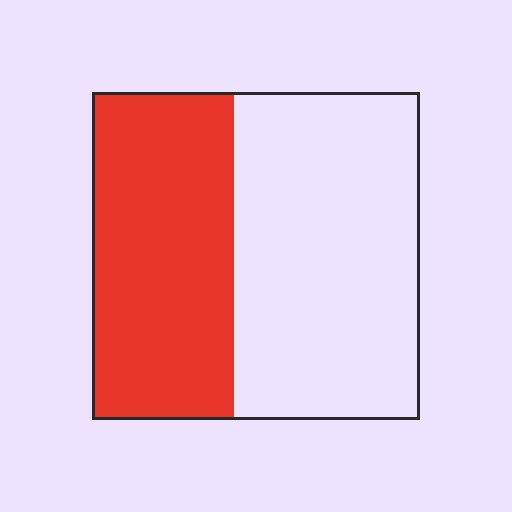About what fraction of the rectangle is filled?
About two fifths (2/5).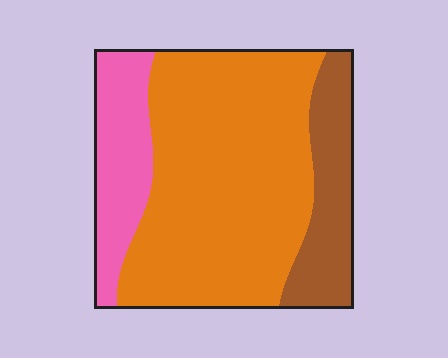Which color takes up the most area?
Orange, at roughly 65%.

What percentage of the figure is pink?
Pink takes up about one sixth (1/6) of the figure.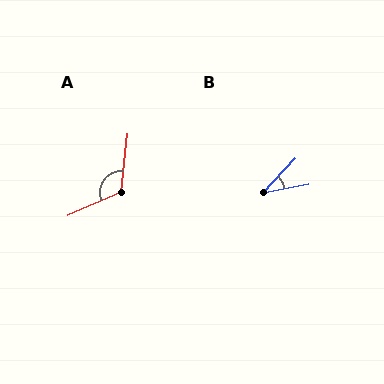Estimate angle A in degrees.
Approximately 119 degrees.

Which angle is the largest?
A, at approximately 119 degrees.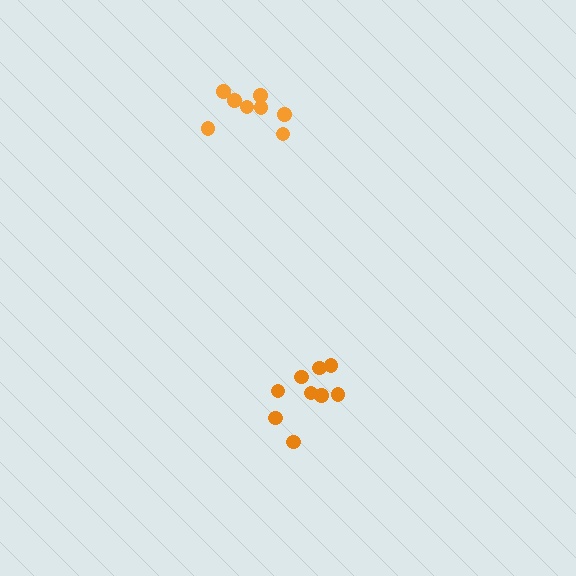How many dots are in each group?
Group 1: 9 dots, Group 2: 8 dots (17 total).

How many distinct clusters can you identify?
There are 2 distinct clusters.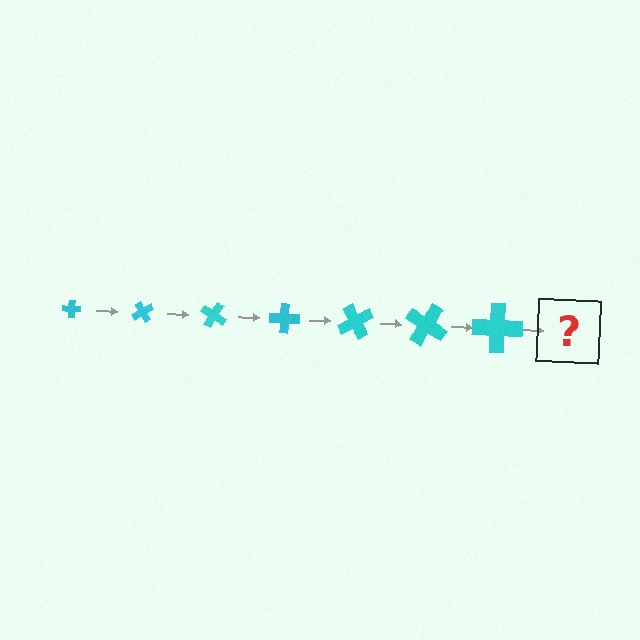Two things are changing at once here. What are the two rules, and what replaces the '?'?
The two rules are that the cross grows larger each step and it rotates 60 degrees each step. The '?' should be a cross, larger than the previous one and rotated 420 degrees from the start.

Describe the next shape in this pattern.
It should be a cross, larger than the previous one and rotated 420 degrees from the start.